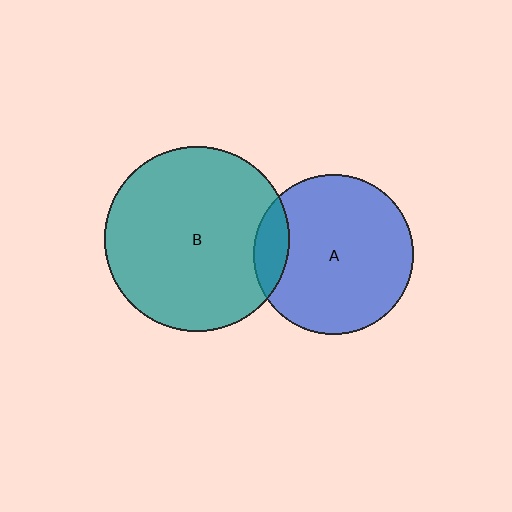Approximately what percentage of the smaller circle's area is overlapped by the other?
Approximately 10%.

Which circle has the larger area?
Circle B (teal).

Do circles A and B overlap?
Yes.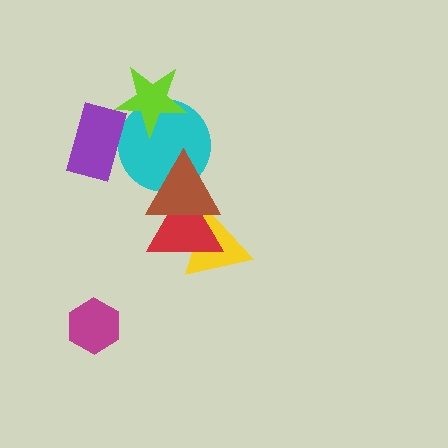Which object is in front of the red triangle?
The brown triangle is in front of the red triangle.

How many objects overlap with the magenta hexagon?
0 objects overlap with the magenta hexagon.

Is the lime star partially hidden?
No, no other shape covers it.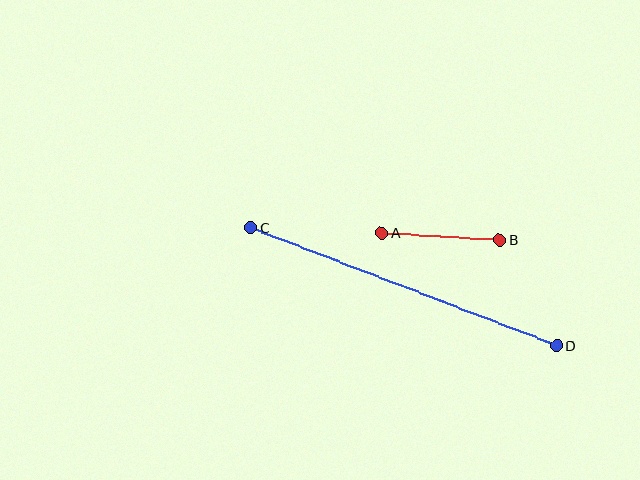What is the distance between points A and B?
The distance is approximately 118 pixels.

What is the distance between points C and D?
The distance is approximately 328 pixels.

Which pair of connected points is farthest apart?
Points C and D are farthest apart.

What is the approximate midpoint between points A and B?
The midpoint is at approximately (441, 236) pixels.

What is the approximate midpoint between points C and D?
The midpoint is at approximately (404, 287) pixels.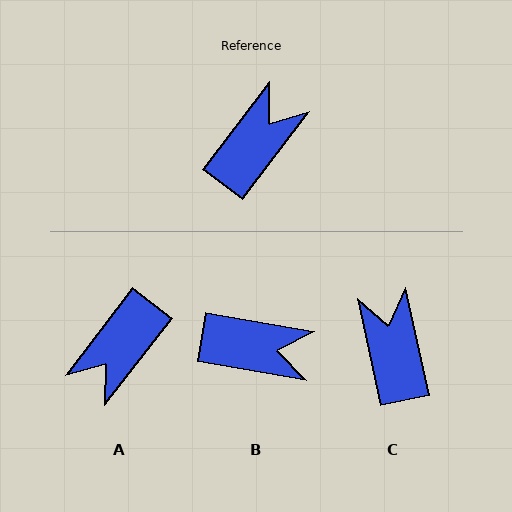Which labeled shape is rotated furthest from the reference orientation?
A, about 179 degrees away.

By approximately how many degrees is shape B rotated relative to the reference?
Approximately 63 degrees clockwise.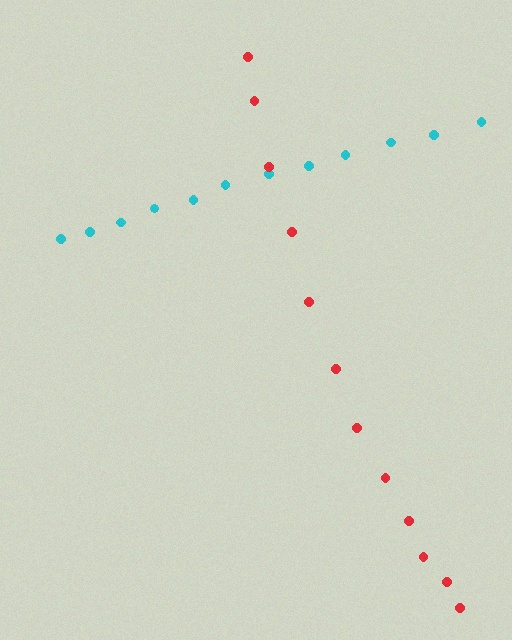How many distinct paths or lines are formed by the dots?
There are 2 distinct paths.